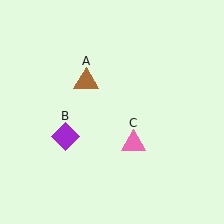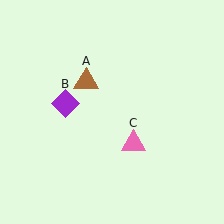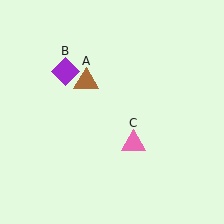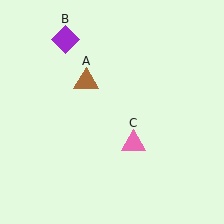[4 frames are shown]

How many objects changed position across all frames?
1 object changed position: purple diamond (object B).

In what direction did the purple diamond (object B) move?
The purple diamond (object B) moved up.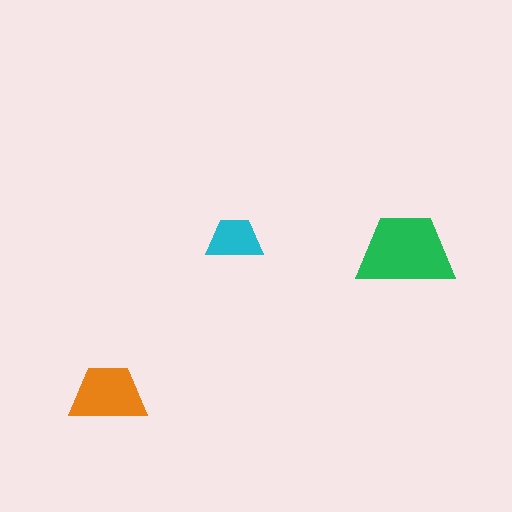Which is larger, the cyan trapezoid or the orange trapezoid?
The orange one.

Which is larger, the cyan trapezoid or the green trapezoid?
The green one.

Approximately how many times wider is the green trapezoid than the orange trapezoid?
About 1.5 times wider.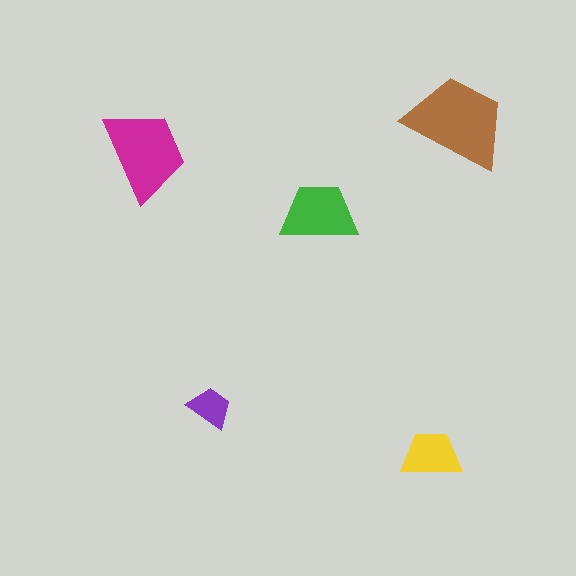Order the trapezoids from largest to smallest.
the brown one, the magenta one, the green one, the yellow one, the purple one.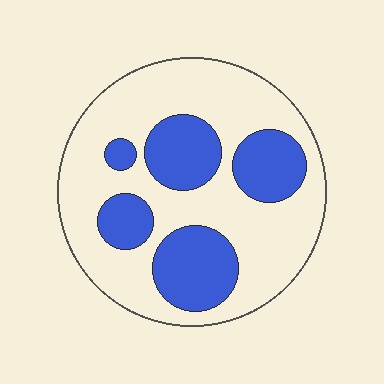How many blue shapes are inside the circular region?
5.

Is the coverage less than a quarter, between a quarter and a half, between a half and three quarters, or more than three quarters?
Between a quarter and a half.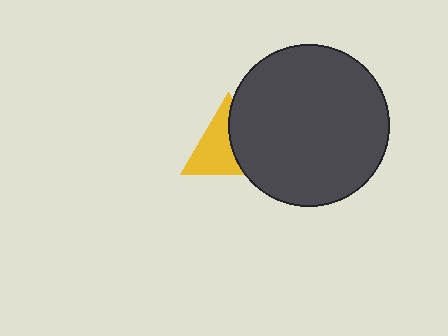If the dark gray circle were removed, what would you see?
You would see the complete yellow triangle.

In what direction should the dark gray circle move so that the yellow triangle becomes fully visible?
The dark gray circle should move right. That is the shortest direction to clear the overlap and leave the yellow triangle fully visible.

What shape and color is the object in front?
The object in front is a dark gray circle.